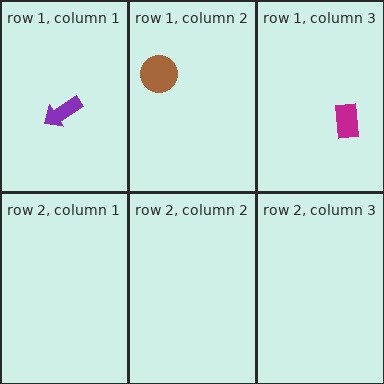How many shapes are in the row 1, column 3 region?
1.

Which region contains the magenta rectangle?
The row 1, column 3 region.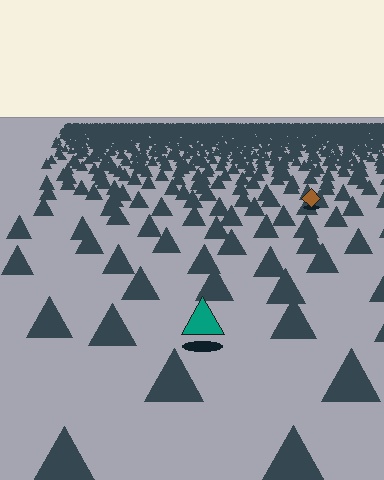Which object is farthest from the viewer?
The brown diamond is farthest from the viewer. It appears smaller and the ground texture around it is denser.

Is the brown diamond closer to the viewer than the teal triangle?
No. The teal triangle is closer — you can tell from the texture gradient: the ground texture is coarser near it.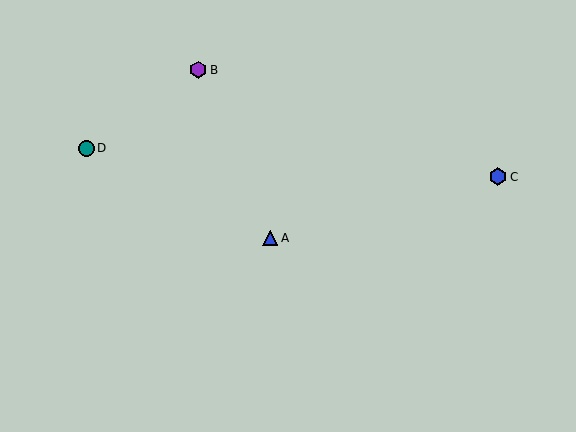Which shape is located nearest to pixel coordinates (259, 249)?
The blue triangle (labeled A) at (270, 238) is nearest to that location.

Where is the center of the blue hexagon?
The center of the blue hexagon is at (498, 177).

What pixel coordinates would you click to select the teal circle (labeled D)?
Click at (86, 148) to select the teal circle D.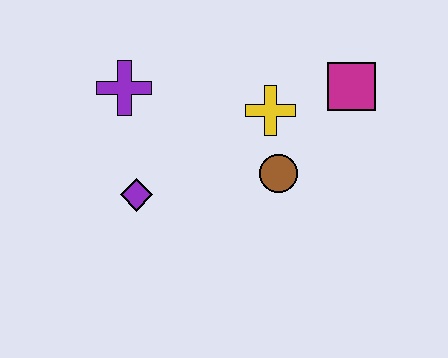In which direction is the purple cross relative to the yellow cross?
The purple cross is to the left of the yellow cross.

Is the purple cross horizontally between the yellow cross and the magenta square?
No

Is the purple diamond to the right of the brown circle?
No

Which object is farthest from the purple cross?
The magenta square is farthest from the purple cross.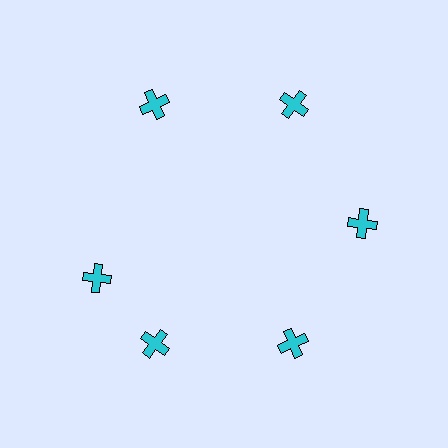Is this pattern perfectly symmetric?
No. The 6 cyan crosses are arranged in a ring, but one element near the 9 o'clock position is rotated out of alignment along the ring, breaking the 6-fold rotational symmetry.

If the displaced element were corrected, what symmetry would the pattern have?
It would have 6-fold rotational symmetry — the pattern would map onto itself every 60 degrees.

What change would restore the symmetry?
The symmetry would be restored by rotating it back into even spacing with its neighbors so that all 6 crosses sit at equal angles and equal distance from the center.